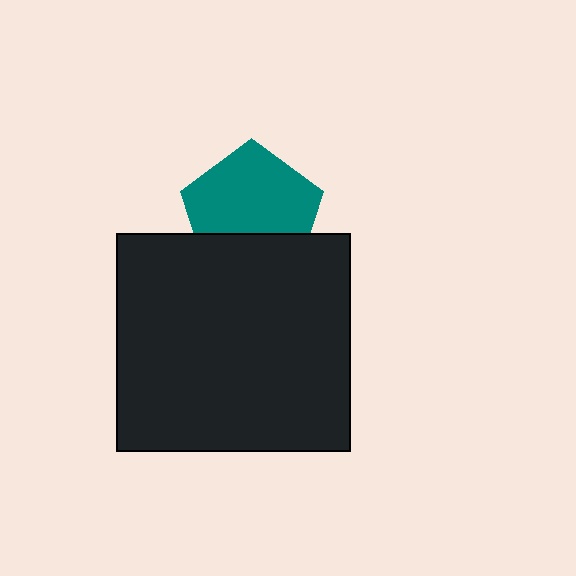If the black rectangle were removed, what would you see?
You would see the complete teal pentagon.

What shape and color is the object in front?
The object in front is a black rectangle.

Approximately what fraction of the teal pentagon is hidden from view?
Roughly 32% of the teal pentagon is hidden behind the black rectangle.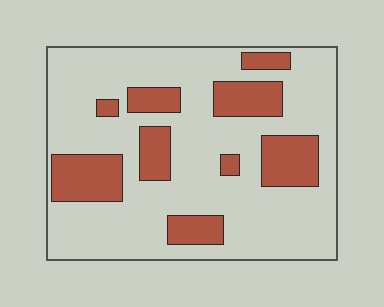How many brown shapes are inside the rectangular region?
9.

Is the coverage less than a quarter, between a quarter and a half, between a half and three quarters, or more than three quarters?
Less than a quarter.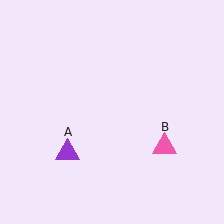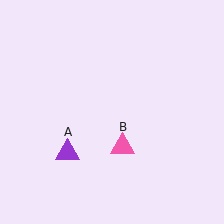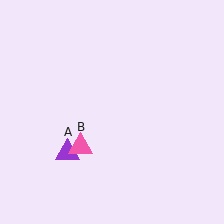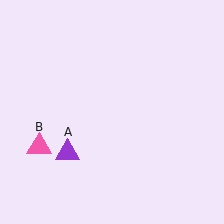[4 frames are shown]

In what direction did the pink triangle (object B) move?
The pink triangle (object B) moved left.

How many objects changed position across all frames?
1 object changed position: pink triangle (object B).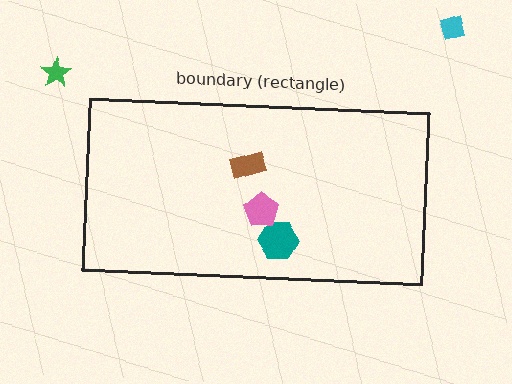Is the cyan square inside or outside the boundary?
Outside.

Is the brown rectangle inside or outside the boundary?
Inside.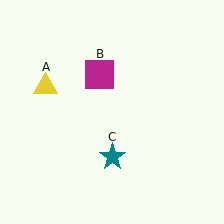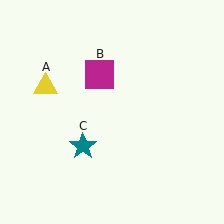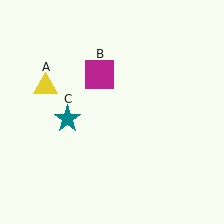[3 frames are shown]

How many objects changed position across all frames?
1 object changed position: teal star (object C).